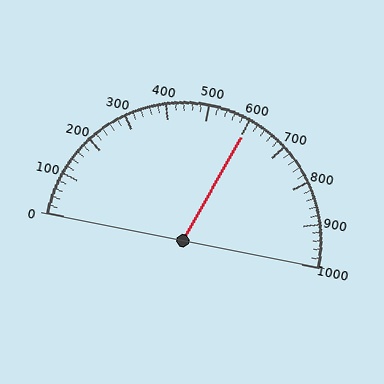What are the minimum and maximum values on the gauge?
The gauge ranges from 0 to 1000.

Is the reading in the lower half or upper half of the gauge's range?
The reading is in the upper half of the range (0 to 1000).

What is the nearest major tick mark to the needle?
The nearest major tick mark is 600.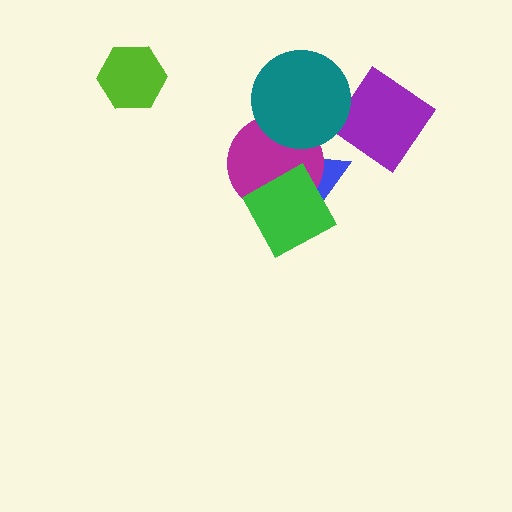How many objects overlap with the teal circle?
1 object overlaps with the teal circle.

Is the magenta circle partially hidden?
Yes, it is partially covered by another shape.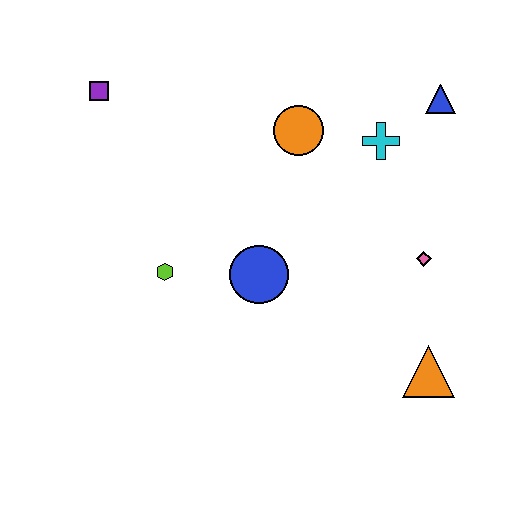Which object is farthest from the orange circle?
The orange triangle is farthest from the orange circle.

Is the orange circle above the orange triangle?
Yes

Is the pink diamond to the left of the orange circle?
No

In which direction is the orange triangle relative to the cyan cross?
The orange triangle is below the cyan cross.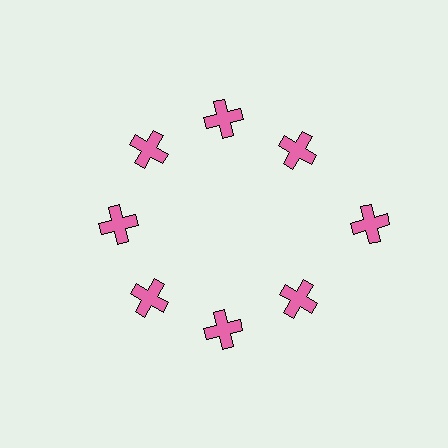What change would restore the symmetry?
The symmetry would be restored by moving it inward, back onto the ring so that all 8 crosses sit at equal angles and equal distance from the center.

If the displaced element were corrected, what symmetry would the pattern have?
It would have 8-fold rotational symmetry — the pattern would map onto itself every 45 degrees.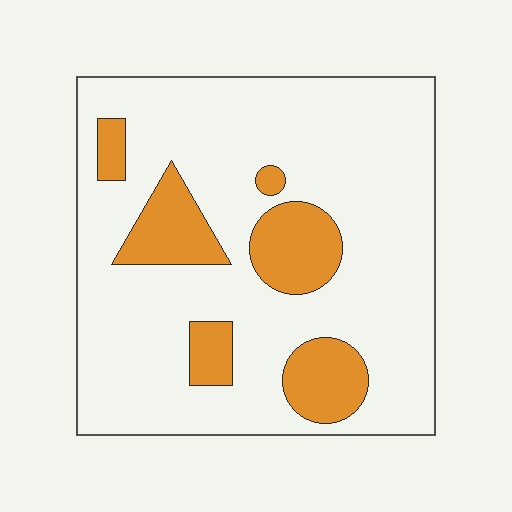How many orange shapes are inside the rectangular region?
6.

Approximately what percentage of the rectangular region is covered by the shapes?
Approximately 20%.